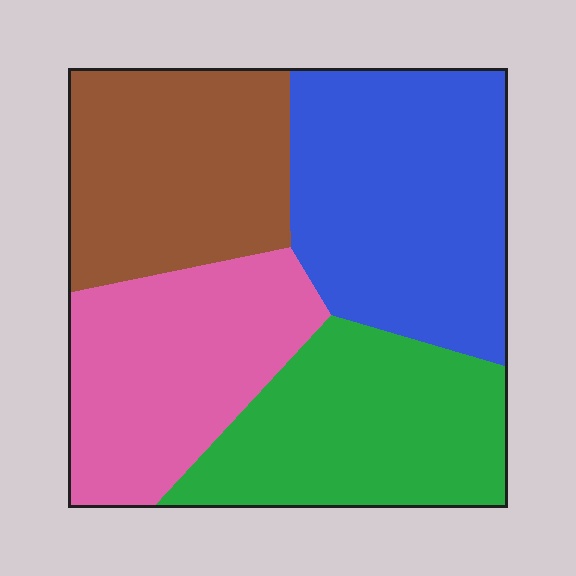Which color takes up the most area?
Blue, at roughly 30%.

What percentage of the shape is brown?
Brown covers roughly 25% of the shape.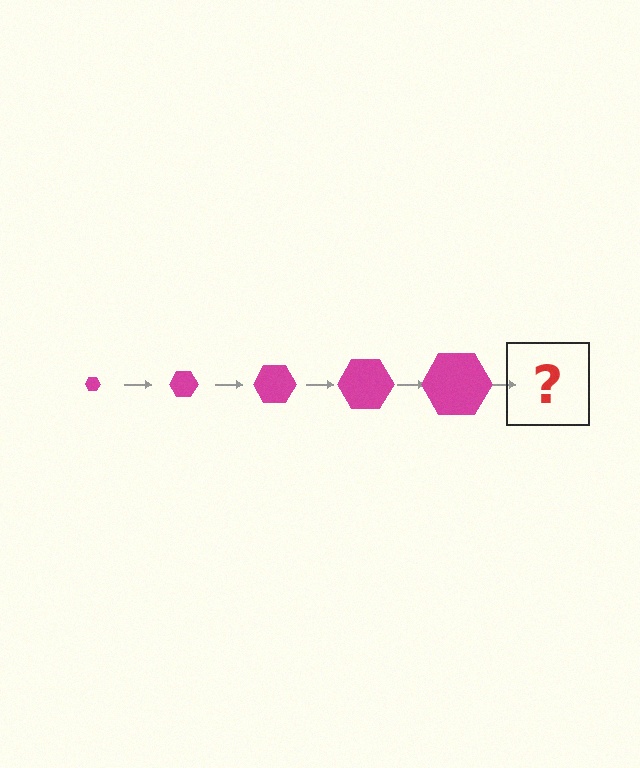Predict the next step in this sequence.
The next step is a magenta hexagon, larger than the previous one.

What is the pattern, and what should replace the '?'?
The pattern is that the hexagon gets progressively larger each step. The '?' should be a magenta hexagon, larger than the previous one.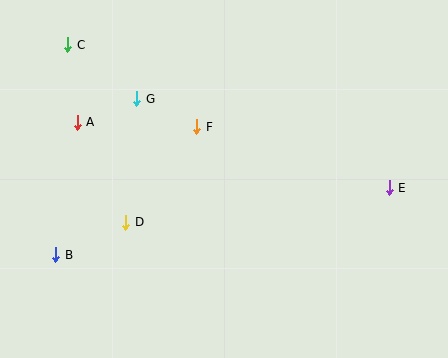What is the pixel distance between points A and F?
The distance between A and F is 119 pixels.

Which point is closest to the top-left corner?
Point C is closest to the top-left corner.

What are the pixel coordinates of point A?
Point A is at (77, 122).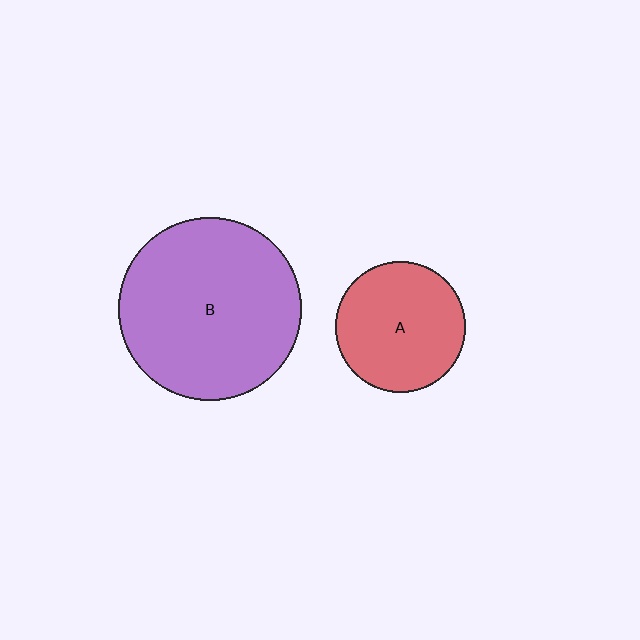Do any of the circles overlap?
No, none of the circles overlap.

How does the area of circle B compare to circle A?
Approximately 2.0 times.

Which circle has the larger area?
Circle B (purple).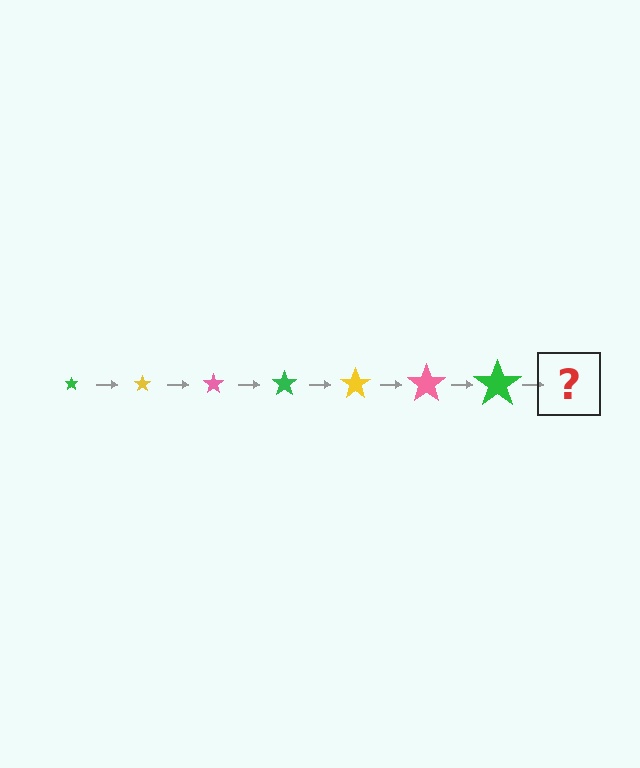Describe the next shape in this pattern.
It should be a yellow star, larger than the previous one.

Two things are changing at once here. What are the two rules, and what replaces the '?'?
The two rules are that the star grows larger each step and the color cycles through green, yellow, and pink. The '?' should be a yellow star, larger than the previous one.